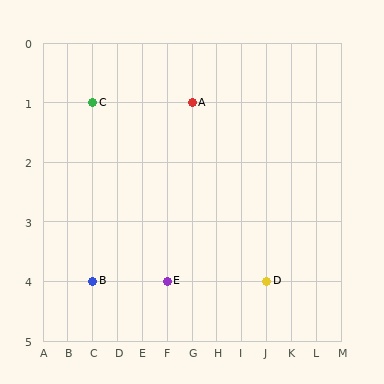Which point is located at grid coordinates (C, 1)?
Point C is at (C, 1).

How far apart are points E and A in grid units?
Points E and A are 1 column and 3 rows apart (about 3.2 grid units diagonally).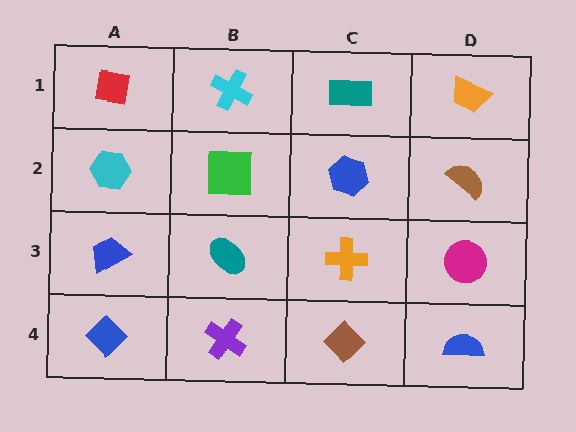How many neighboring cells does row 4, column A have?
2.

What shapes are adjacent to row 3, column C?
A blue hexagon (row 2, column C), a brown diamond (row 4, column C), a teal ellipse (row 3, column B), a magenta circle (row 3, column D).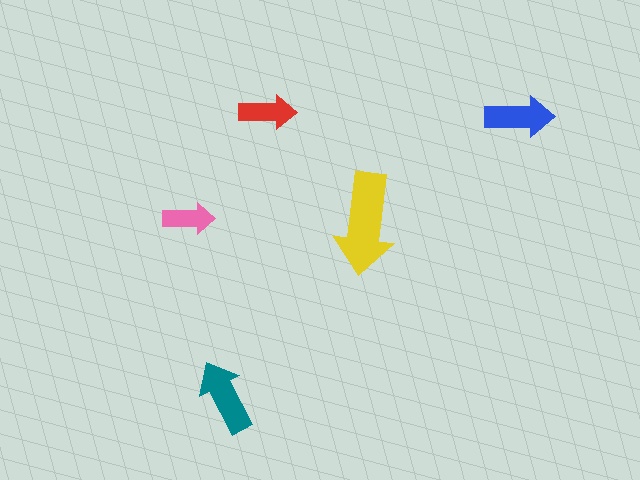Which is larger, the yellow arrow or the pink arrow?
The yellow one.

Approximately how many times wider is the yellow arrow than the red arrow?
About 2 times wider.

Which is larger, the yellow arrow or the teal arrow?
The yellow one.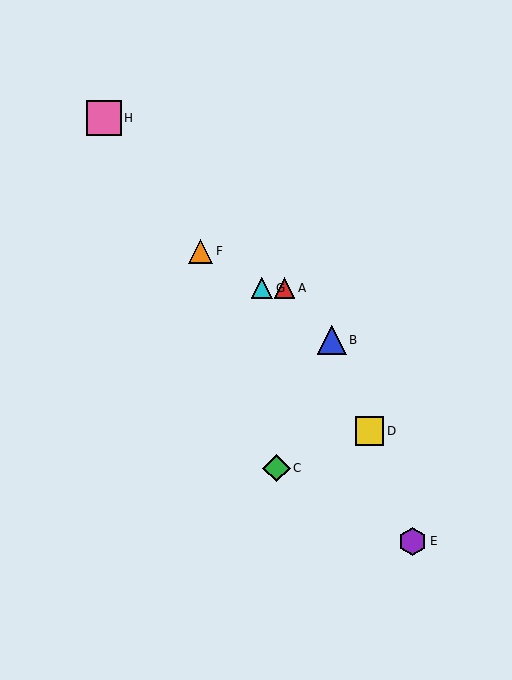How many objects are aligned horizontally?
2 objects (A, G) are aligned horizontally.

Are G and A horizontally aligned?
Yes, both are at y≈288.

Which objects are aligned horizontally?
Objects A, G are aligned horizontally.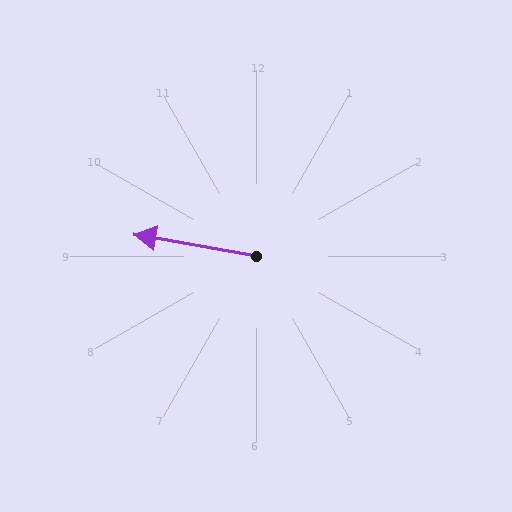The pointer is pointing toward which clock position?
Roughly 9 o'clock.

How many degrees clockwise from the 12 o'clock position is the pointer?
Approximately 280 degrees.